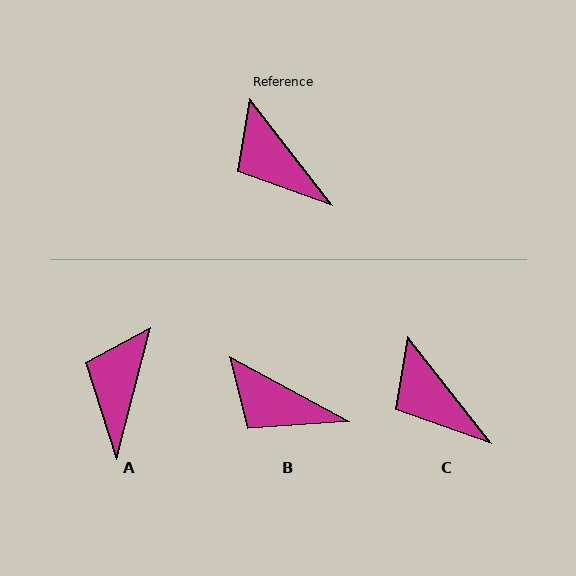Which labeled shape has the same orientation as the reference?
C.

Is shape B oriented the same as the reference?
No, it is off by about 24 degrees.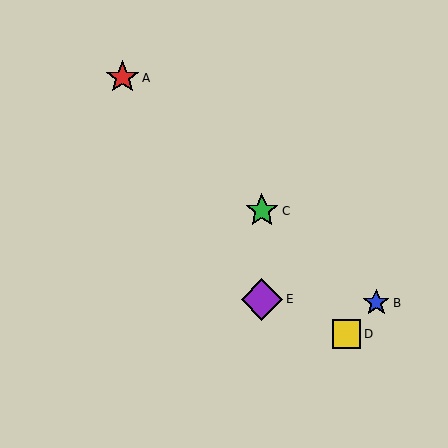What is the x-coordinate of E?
Object E is at x≈262.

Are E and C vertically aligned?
Yes, both are at x≈262.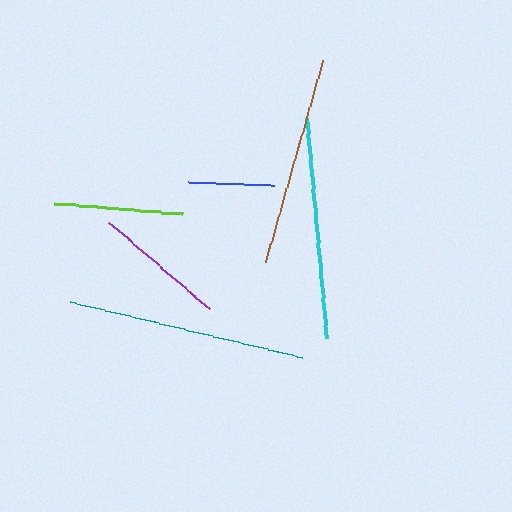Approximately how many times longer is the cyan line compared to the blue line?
The cyan line is approximately 2.6 times the length of the blue line.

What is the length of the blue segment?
The blue segment is approximately 86 pixels long.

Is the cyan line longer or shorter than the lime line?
The cyan line is longer than the lime line.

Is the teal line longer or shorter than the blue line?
The teal line is longer than the blue line.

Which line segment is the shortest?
The blue line is the shortest at approximately 86 pixels.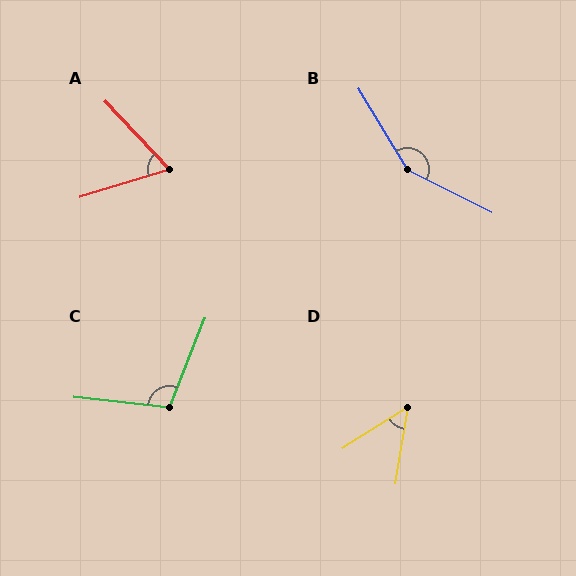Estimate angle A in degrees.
Approximately 64 degrees.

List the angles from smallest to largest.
D (48°), A (64°), C (105°), B (148°).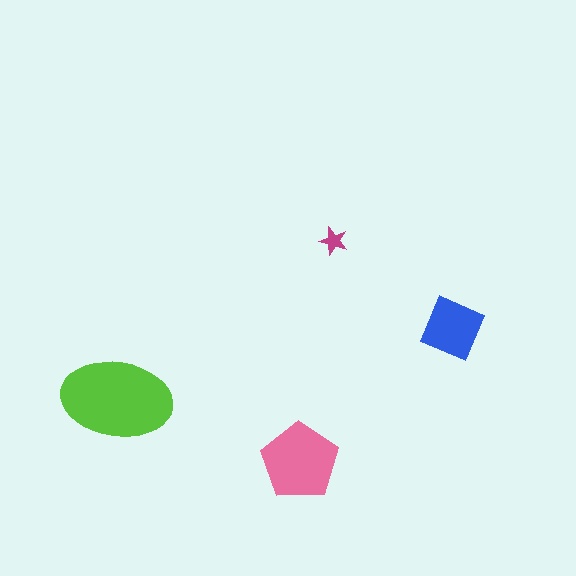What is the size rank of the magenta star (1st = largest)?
4th.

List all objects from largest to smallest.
The lime ellipse, the pink pentagon, the blue square, the magenta star.